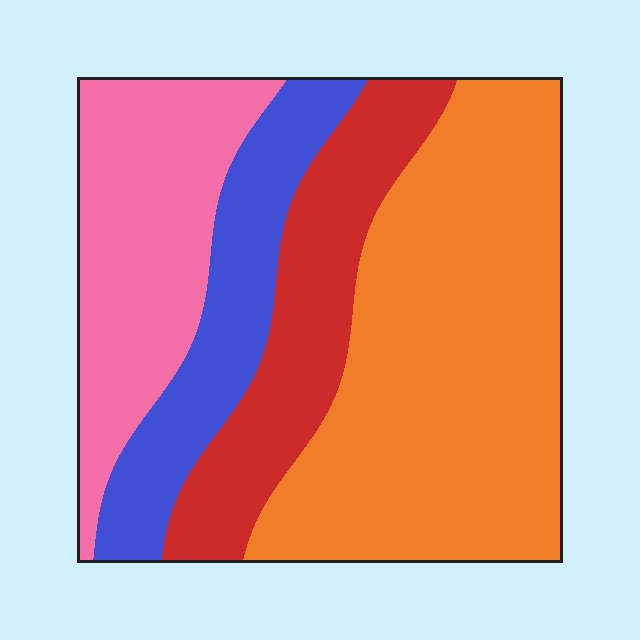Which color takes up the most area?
Orange, at roughly 45%.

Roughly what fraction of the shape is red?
Red takes up about one fifth (1/5) of the shape.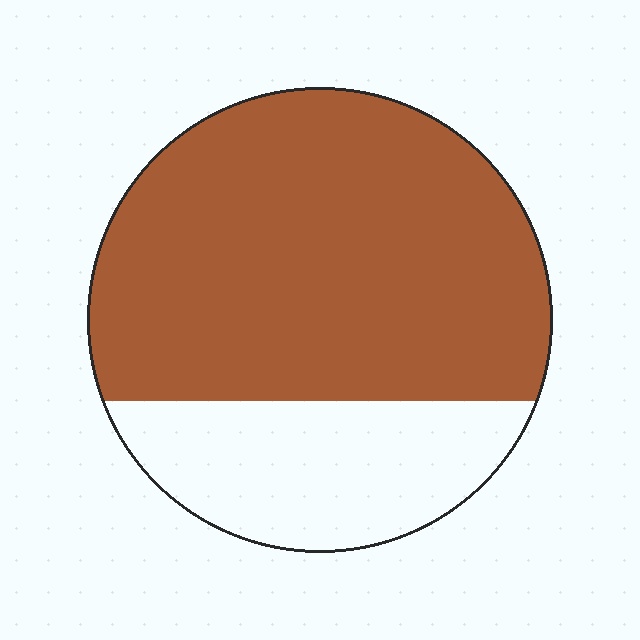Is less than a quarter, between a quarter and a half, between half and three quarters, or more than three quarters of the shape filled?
Between half and three quarters.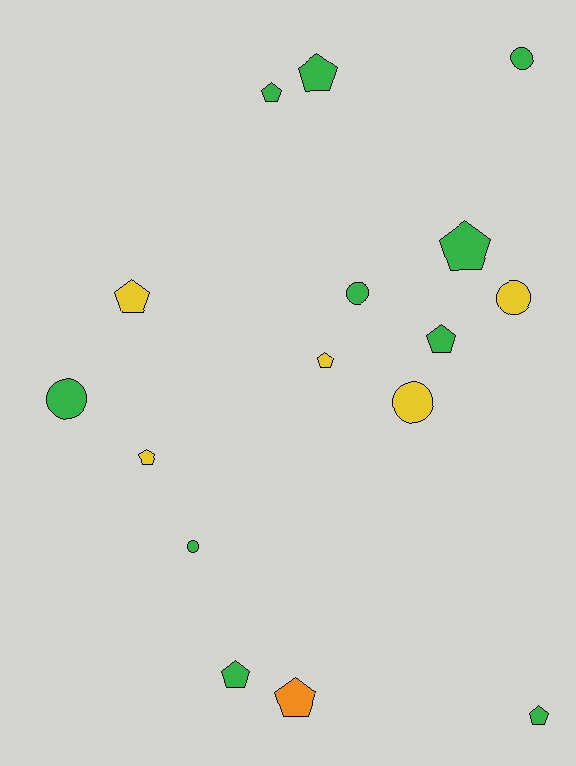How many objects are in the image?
There are 16 objects.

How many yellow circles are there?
There are 2 yellow circles.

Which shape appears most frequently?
Pentagon, with 10 objects.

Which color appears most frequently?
Green, with 10 objects.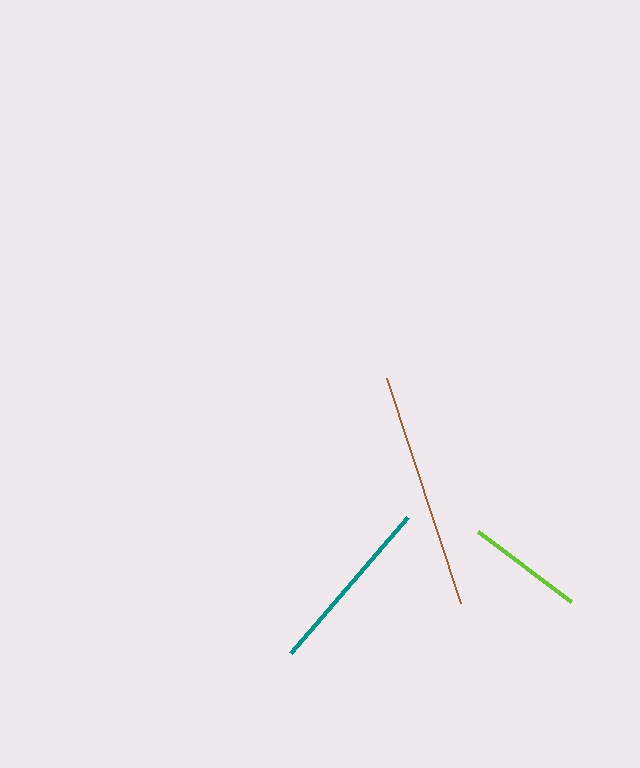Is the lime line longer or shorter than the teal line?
The teal line is longer than the lime line.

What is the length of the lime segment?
The lime segment is approximately 116 pixels long.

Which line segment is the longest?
The brown line is the longest at approximately 237 pixels.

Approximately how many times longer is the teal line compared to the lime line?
The teal line is approximately 1.5 times the length of the lime line.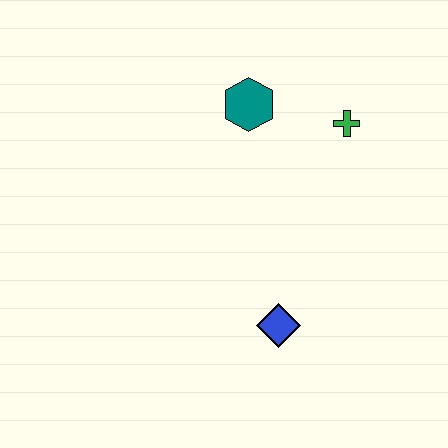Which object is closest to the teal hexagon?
The green cross is closest to the teal hexagon.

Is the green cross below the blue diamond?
No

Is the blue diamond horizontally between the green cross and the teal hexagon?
Yes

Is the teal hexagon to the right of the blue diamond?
No